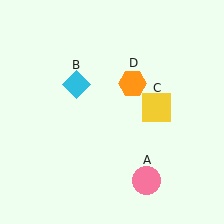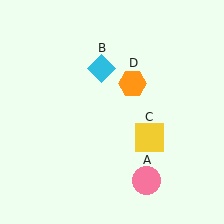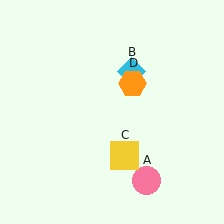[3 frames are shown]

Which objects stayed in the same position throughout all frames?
Pink circle (object A) and orange hexagon (object D) remained stationary.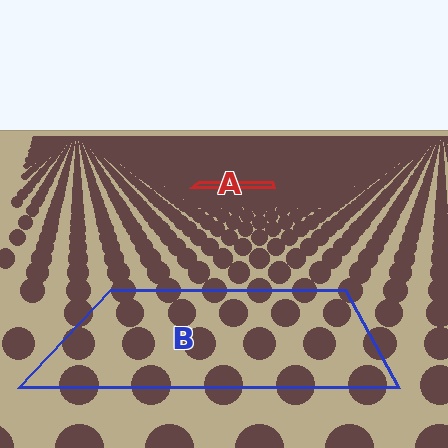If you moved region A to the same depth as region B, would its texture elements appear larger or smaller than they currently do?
They would appear larger. At a closer depth, the same texture elements are projected at a bigger on-screen size.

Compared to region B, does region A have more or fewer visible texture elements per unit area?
Region A has more texture elements per unit area — they are packed more densely because it is farther away.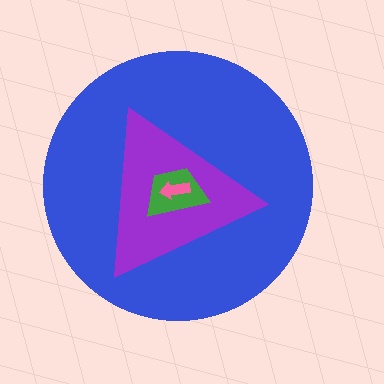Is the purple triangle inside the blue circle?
Yes.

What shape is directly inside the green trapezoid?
The pink arrow.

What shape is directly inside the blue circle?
The purple triangle.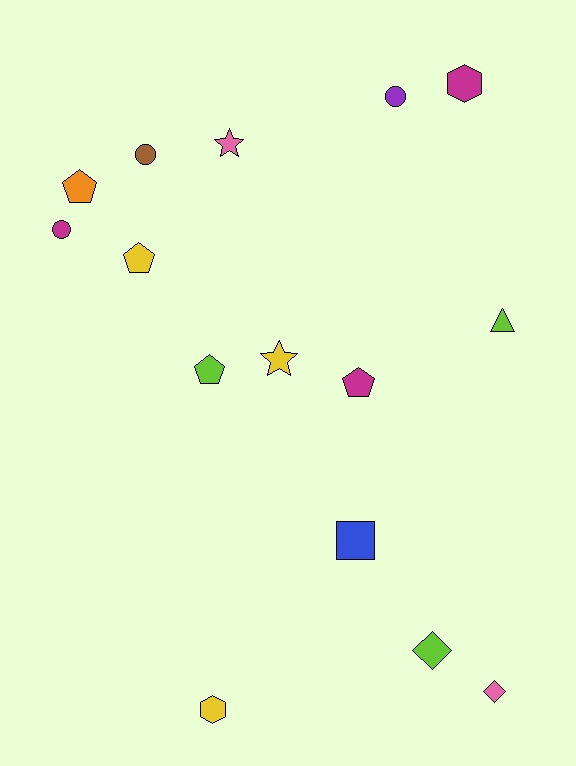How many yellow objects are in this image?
There are 3 yellow objects.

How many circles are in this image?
There are 3 circles.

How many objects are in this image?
There are 15 objects.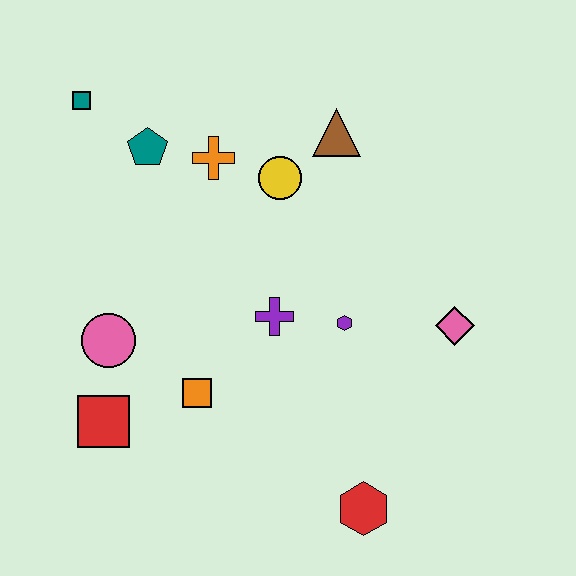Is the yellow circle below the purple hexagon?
No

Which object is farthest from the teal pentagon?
The red hexagon is farthest from the teal pentagon.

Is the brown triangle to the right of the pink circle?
Yes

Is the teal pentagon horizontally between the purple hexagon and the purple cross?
No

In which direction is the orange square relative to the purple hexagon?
The orange square is to the left of the purple hexagon.